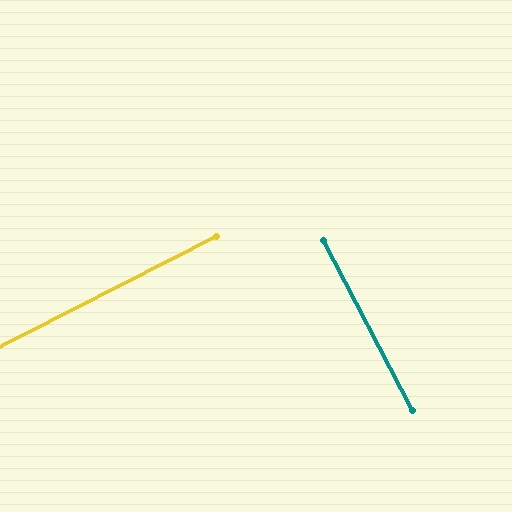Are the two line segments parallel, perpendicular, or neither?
Perpendicular — they meet at approximately 89°.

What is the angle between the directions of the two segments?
Approximately 89 degrees.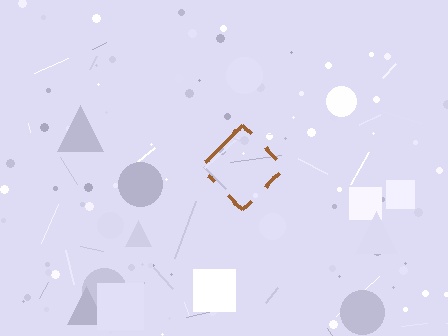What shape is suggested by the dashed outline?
The dashed outline suggests a diamond.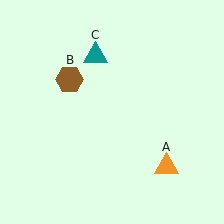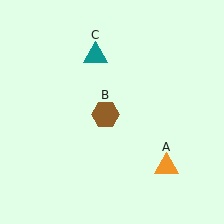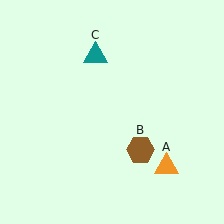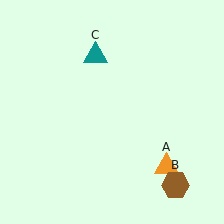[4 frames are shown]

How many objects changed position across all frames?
1 object changed position: brown hexagon (object B).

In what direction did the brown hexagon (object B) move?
The brown hexagon (object B) moved down and to the right.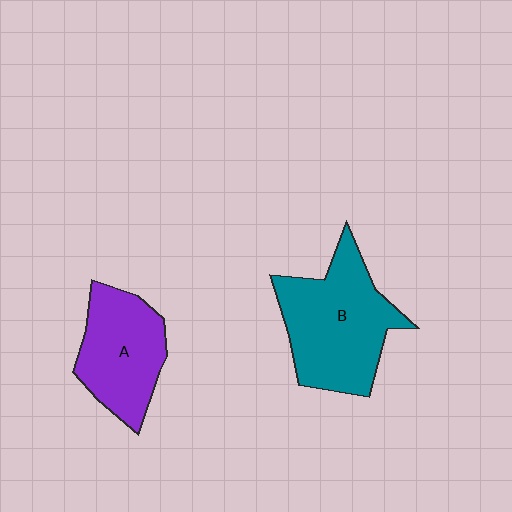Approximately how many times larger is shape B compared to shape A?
Approximately 1.4 times.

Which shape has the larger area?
Shape B (teal).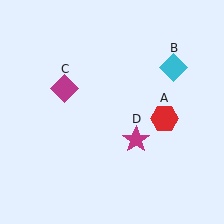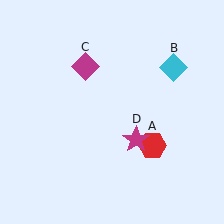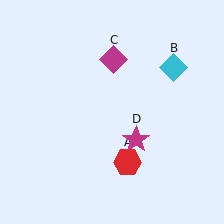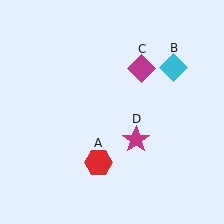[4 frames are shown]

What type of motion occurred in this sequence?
The red hexagon (object A), magenta diamond (object C) rotated clockwise around the center of the scene.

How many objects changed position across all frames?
2 objects changed position: red hexagon (object A), magenta diamond (object C).